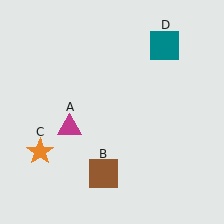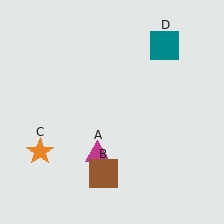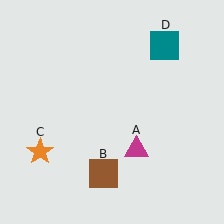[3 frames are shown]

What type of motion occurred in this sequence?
The magenta triangle (object A) rotated counterclockwise around the center of the scene.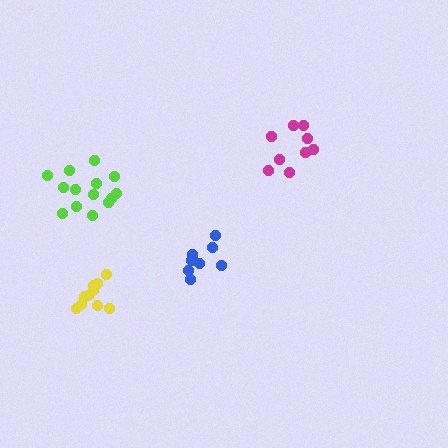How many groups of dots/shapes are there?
There are 4 groups.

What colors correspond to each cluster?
The clusters are colored: magenta, lime, yellow, blue.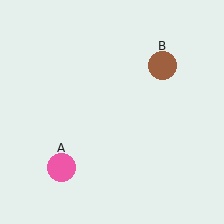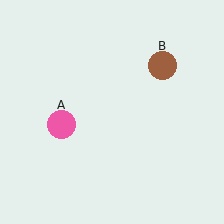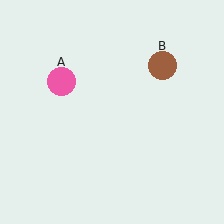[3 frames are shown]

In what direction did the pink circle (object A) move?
The pink circle (object A) moved up.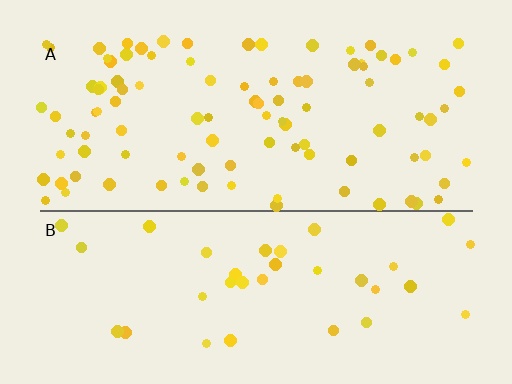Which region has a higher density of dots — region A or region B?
A (the top).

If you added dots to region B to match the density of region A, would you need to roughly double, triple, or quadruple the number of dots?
Approximately triple.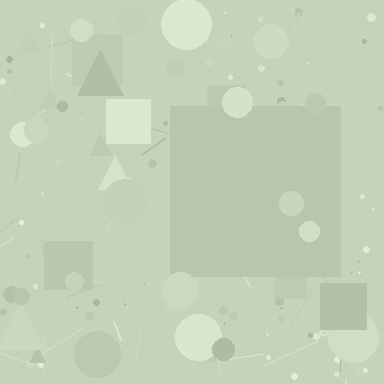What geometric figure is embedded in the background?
A square is embedded in the background.